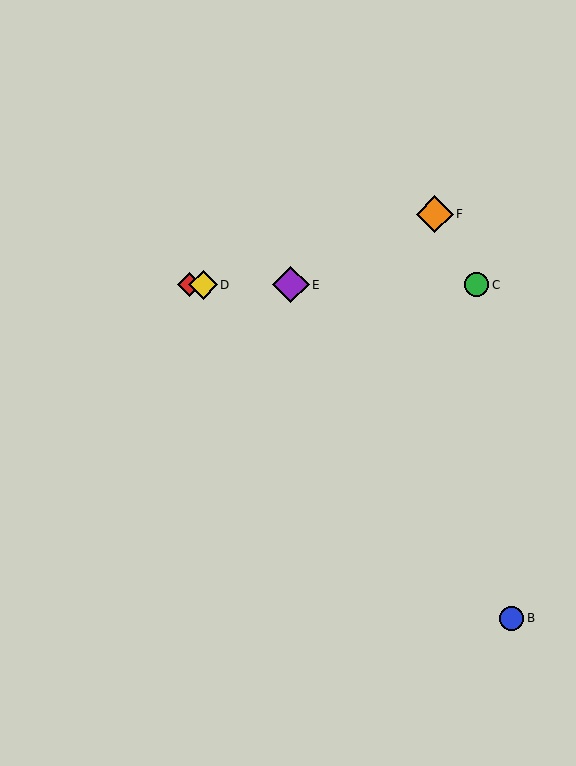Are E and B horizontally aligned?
No, E is at y≈285 and B is at y≈618.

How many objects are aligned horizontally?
4 objects (A, C, D, E) are aligned horizontally.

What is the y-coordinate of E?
Object E is at y≈285.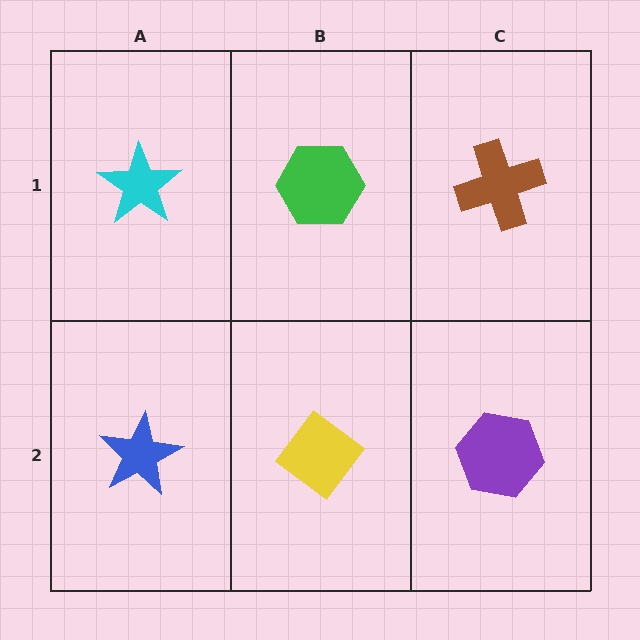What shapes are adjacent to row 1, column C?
A purple hexagon (row 2, column C), a green hexagon (row 1, column B).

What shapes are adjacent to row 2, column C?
A brown cross (row 1, column C), a yellow diamond (row 2, column B).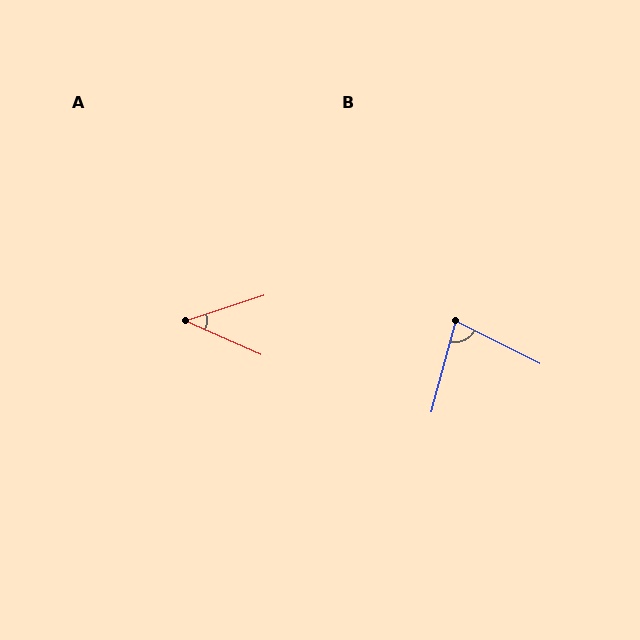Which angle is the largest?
B, at approximately 78 degrees.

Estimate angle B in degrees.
Approximately 78 degrees.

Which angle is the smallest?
A, at approximately 42 degrees.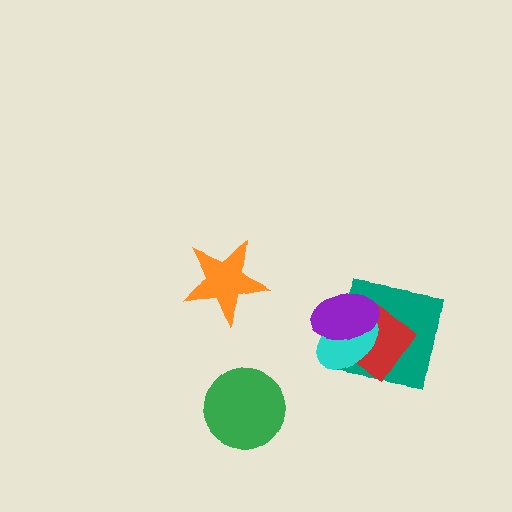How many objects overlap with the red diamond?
3 objects overlap with the red diamond.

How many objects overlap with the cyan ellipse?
3 objects overlap with the cyan ellipse.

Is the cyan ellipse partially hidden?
Yes, it is partially covered by another shape.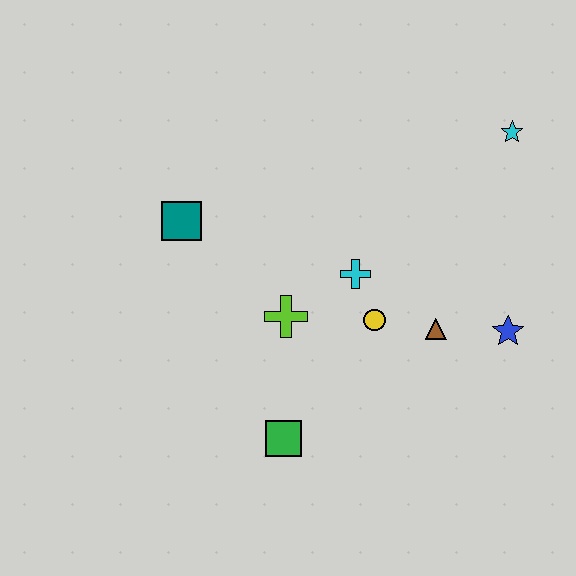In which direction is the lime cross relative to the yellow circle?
The lime cross is to the left of the yellow circle.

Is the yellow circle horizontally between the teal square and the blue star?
Yes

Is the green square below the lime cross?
Yes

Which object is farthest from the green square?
The cyan star is farthest from the green square.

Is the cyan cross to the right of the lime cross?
Yes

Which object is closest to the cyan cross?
The yellow circle is closest to the cyan cross.